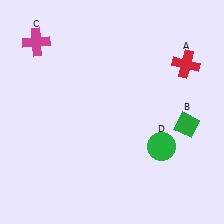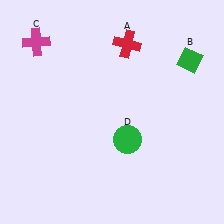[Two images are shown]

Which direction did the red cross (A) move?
The red cross (A) moved left.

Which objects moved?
The objects that moved are: the red cross (A), the green diamond (B), the green circle (D).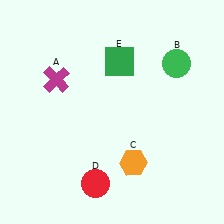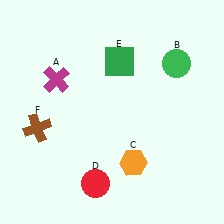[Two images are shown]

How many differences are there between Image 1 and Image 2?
There is 1 difference between the two images.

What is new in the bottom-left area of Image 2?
A brown cross (F) was added in the bottom-left area of Image 2.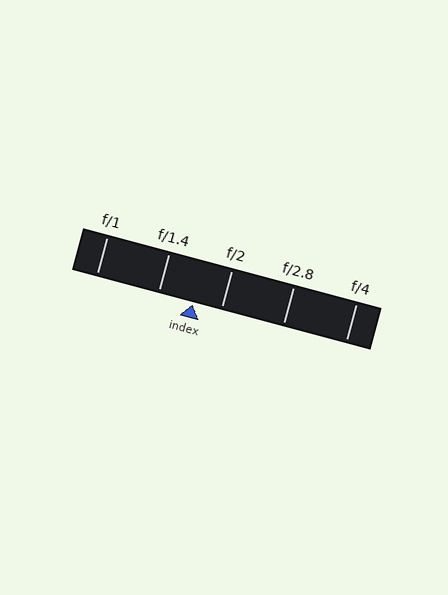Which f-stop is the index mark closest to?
The index mark is closest to f/2.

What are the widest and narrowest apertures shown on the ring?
The widest aperture shown is f/1 and the narrowest is f/4.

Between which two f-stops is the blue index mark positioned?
The index mark is between f/1.4 and f/2.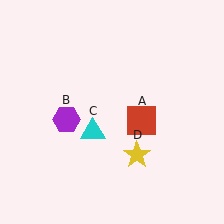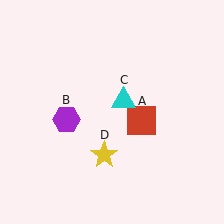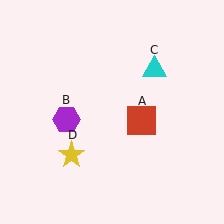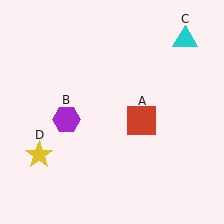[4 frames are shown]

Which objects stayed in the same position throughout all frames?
Red square (object A) and purple hexagon (object B) remained stationary.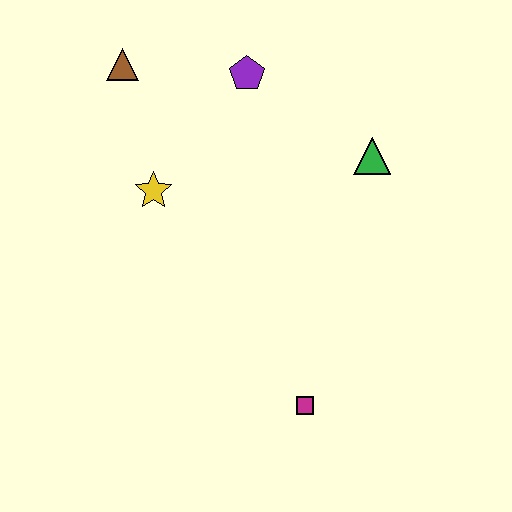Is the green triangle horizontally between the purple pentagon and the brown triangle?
No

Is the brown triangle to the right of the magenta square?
No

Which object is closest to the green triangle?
The purple pentagon is closest to the green triangle.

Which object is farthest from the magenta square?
The brown triangle is farthest from the magenta square.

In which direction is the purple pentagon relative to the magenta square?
The purple pentagon is above the magenta square.